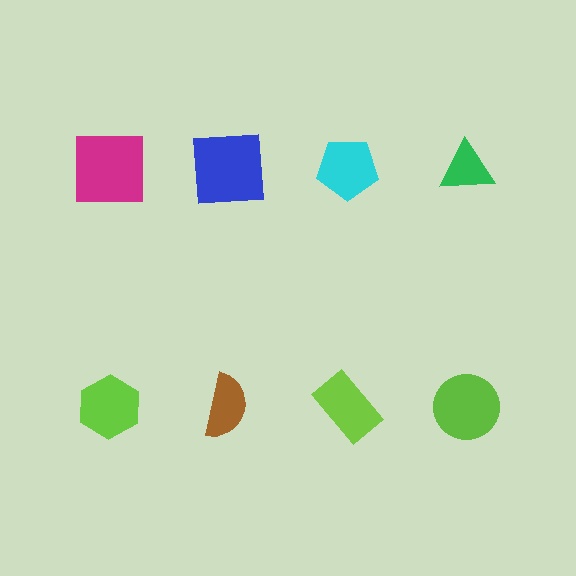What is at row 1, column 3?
A cyan pentagon.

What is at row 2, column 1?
A lime hexagon.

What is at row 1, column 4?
A green triangle.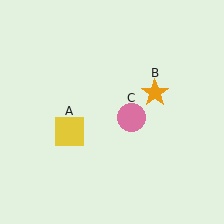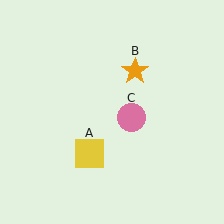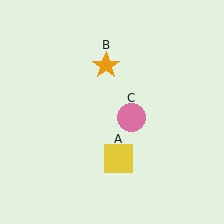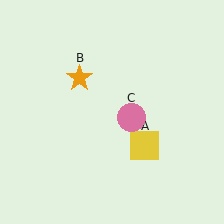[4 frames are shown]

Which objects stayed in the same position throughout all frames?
Pink circle (object C) remained stationary.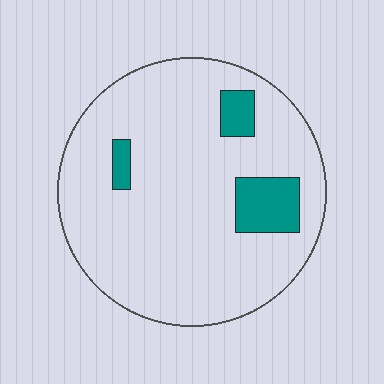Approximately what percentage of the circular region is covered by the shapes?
Approximately 10%.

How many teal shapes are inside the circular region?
3.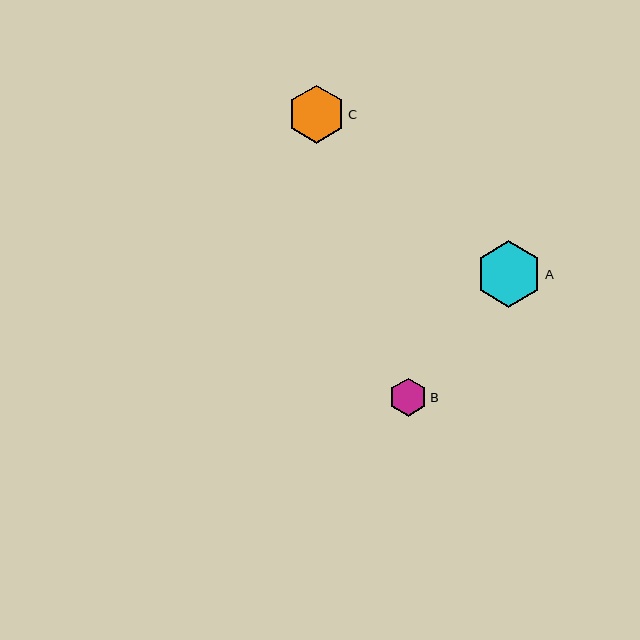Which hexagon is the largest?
Hexagon A is the largest with a size of approximately 67 pixels.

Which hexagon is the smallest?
Hexagon B is the smallest with a size of approximately 38 pixels.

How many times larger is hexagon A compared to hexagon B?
Hexagon A is approximately 1.8 times the size of hexagon B.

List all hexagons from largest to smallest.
From largest to smallest: A, C, B.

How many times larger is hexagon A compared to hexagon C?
Hexagon A is approximately 1.1 times the size of hexagon C.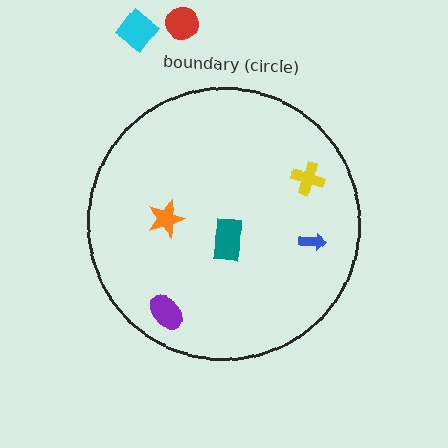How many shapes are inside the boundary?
5 inside, 2 outside.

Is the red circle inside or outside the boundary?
Outside.